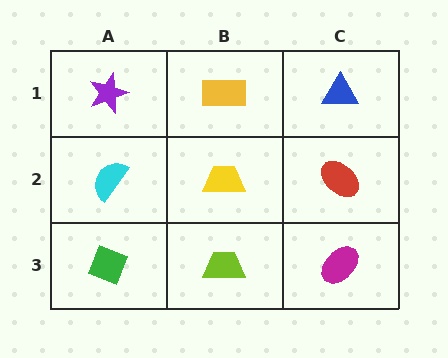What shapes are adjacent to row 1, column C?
A red ellipse (row 2, column C), a yellow rectangle (row 1, column B).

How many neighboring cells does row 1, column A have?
2.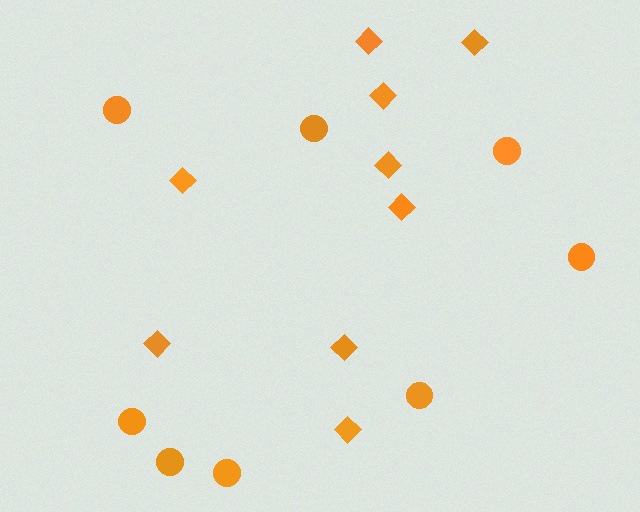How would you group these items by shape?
There are 2 groups: one group of circles (8) and one group of diamonds (9).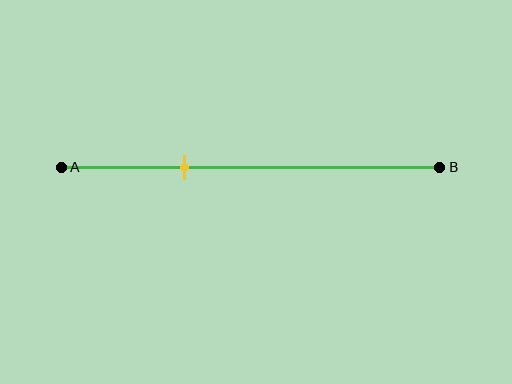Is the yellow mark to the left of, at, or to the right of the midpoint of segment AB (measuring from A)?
The yellow mark is to the left of the midpoint of segment AB.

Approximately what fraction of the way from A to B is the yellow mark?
The yellow mark is approximately 35% of the way from A to B.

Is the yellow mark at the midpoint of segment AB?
No, the mark is at about 35% from A, not at the 50% midpoint.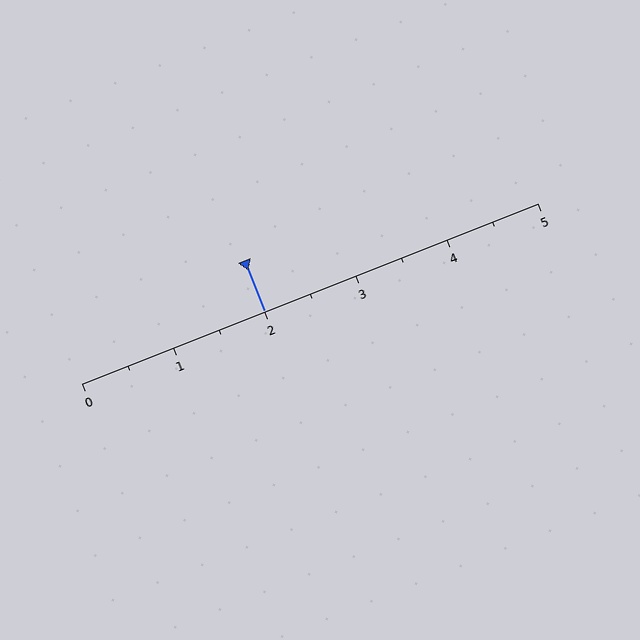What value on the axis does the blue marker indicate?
The marker indicates approximately 2.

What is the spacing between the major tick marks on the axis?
The major ticks are spaced 1 apart.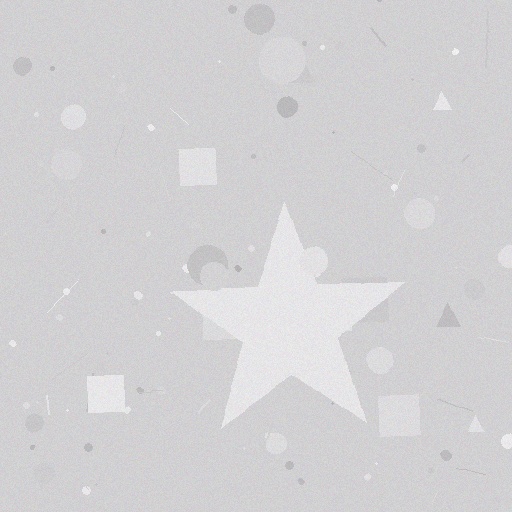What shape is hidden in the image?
A star is hidden in the image.